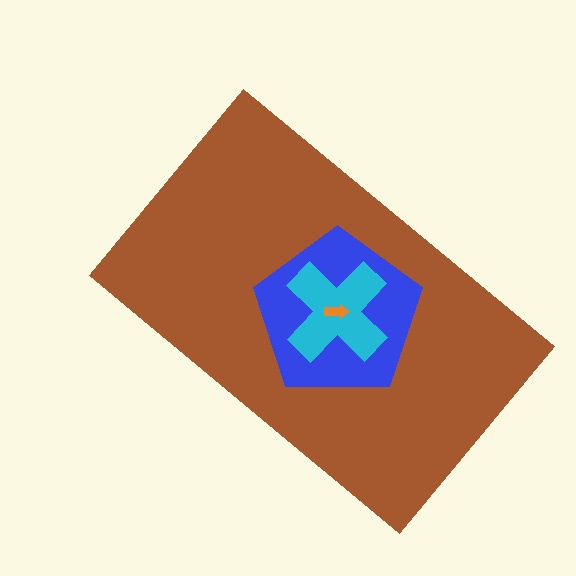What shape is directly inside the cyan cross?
The orange arrow.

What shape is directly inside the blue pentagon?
The cyan cross.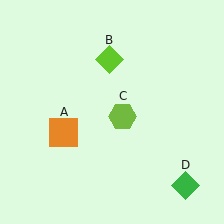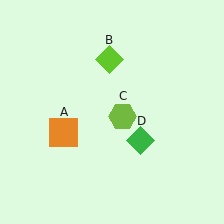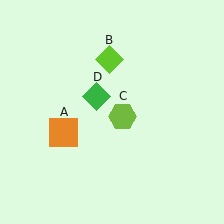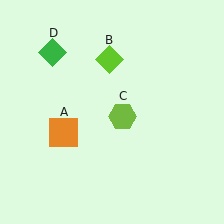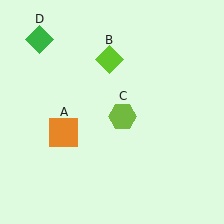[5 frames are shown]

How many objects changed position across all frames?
1 object changed position: green diamond (object D).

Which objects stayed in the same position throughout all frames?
Orange square (object A) and lime diamond (object B) and lime hexagon (object C) remained stationary.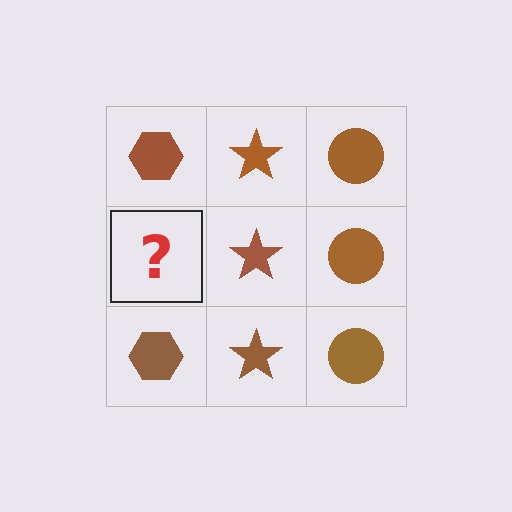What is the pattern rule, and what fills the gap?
The rule is that each column has a consistent shape. The gap should be filled with a brown hexagon.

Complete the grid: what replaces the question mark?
The question mark should be replaced with a brown hexagon.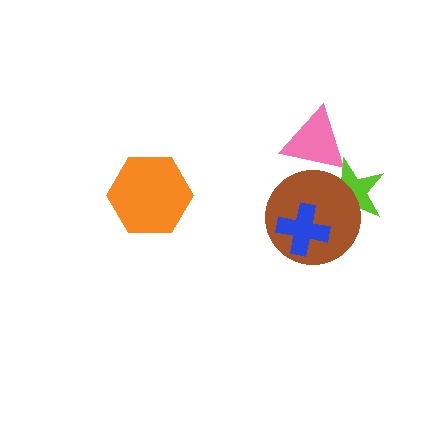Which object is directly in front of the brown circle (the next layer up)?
The blue cross is directly in front of the brown circle.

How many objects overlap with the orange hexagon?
0 objects overlap with the orange hexagon.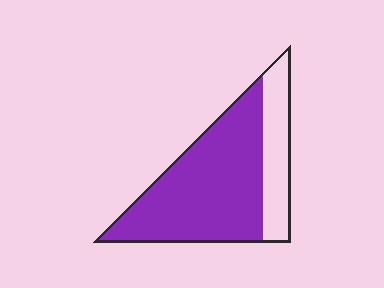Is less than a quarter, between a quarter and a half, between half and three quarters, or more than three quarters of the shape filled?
Between half and three quarters.